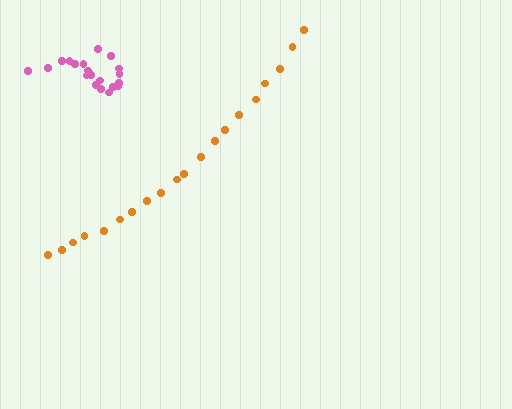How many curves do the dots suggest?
There are 2 distinct paths.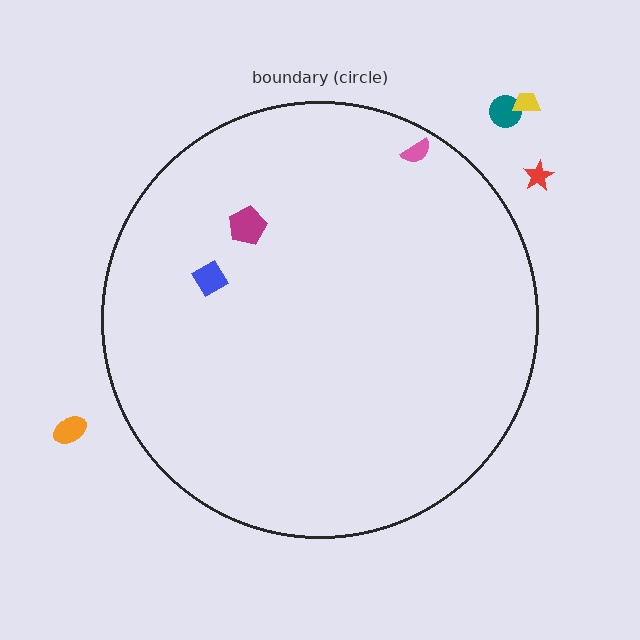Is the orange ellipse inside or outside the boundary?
Outside.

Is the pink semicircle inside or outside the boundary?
Inside.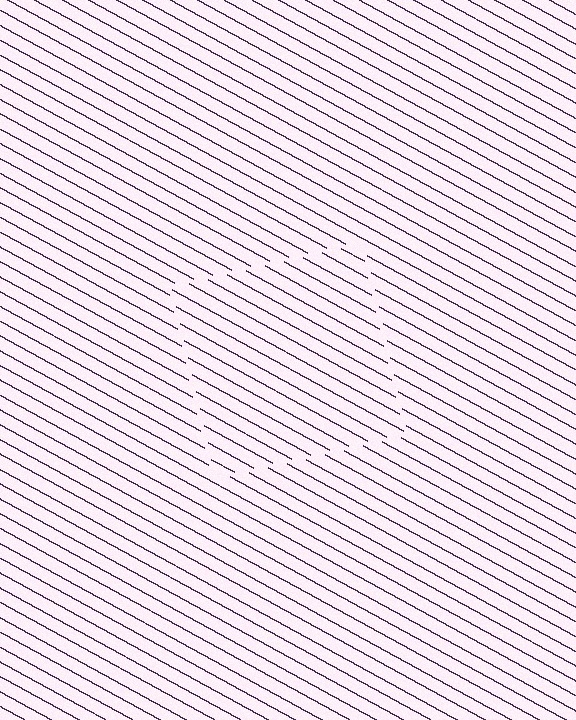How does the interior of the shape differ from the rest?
The interior of the shape contains the same grating, shifted by half a period — the contour is defined by the phase discontinuity where line-ends from the inner and outer gratings abut.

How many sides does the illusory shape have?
4 sides — the line-ends trace a square.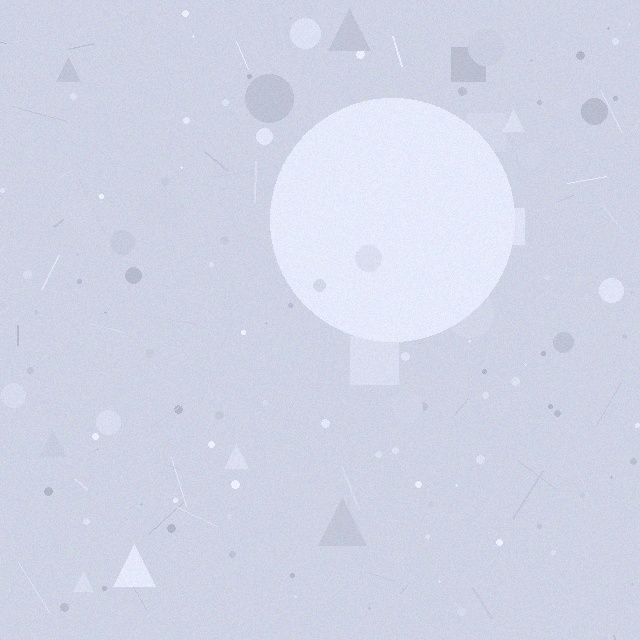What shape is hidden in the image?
A circle is hidden in the image.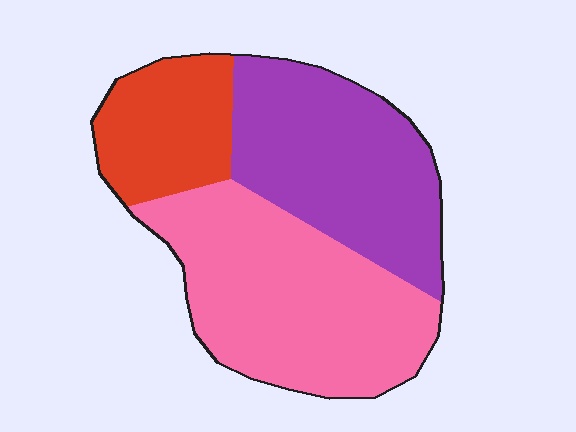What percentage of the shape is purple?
Purple takes up about three eighths (3/8) of the shape.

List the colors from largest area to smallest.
From largest to smallest: pink, purple, red.